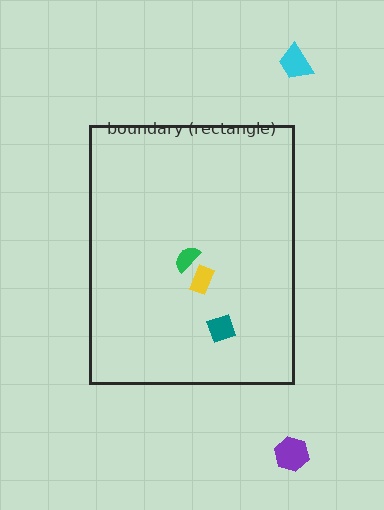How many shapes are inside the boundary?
3 inside, 2 outside.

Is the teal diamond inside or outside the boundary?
Inside.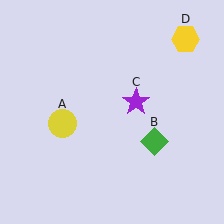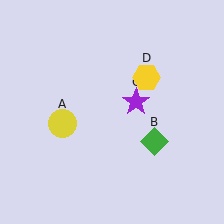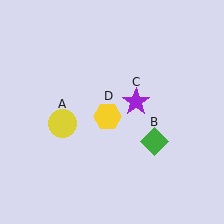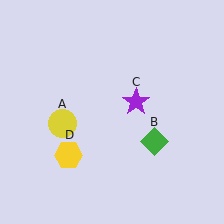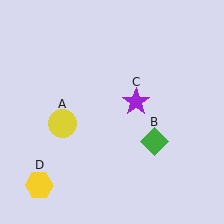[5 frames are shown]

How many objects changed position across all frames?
1 object changed position: yellow hexagon (object D).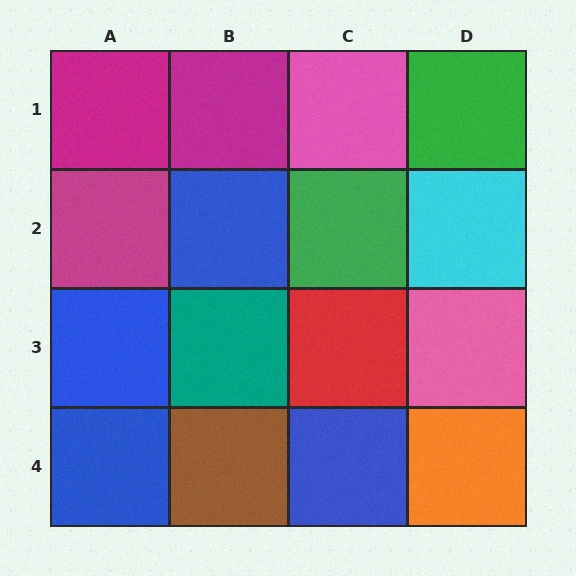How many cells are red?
1 cell is red.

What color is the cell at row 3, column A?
Blue.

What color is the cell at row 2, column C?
Green.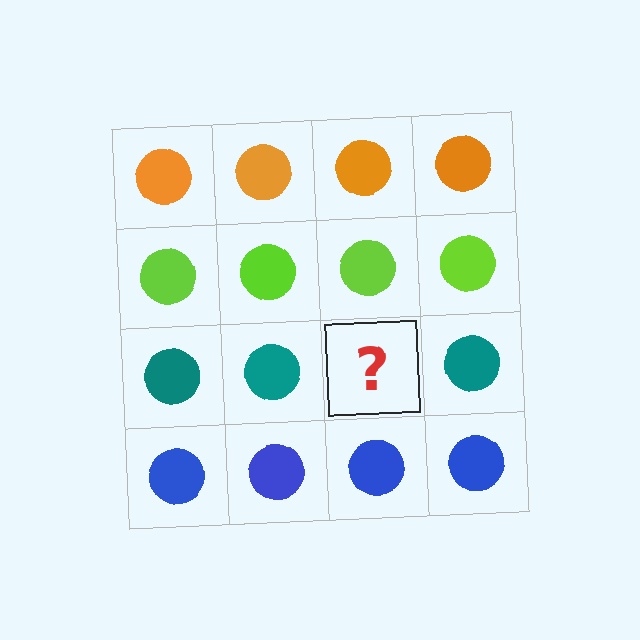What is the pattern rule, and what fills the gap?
The rule is that each row has a consistent color. The gap should be filled with a teal circle.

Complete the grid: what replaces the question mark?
The question mark should be replaced with a teal circle.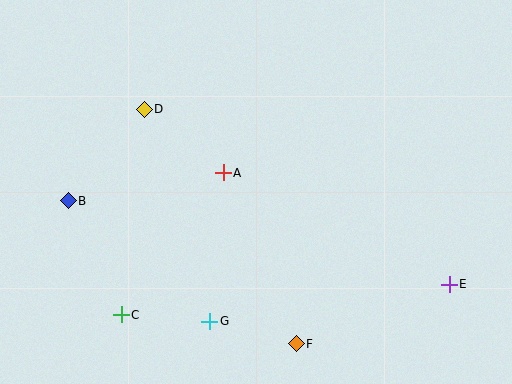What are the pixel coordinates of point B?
Point B is at (68, 201).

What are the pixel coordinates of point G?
Point G is at (210, 321).